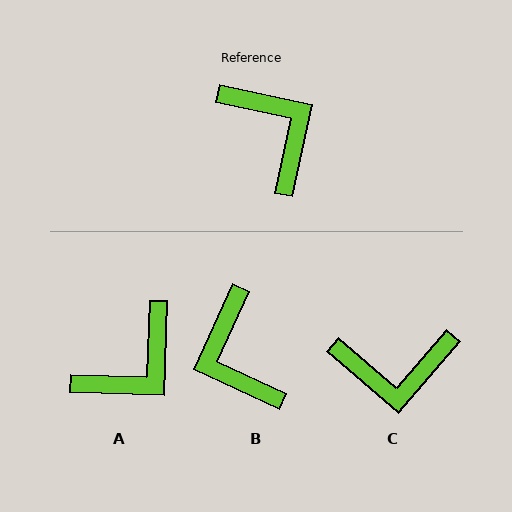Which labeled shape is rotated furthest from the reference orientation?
B, about 167 degrees away.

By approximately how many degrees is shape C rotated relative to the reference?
Approximately 119 degrees clockwise.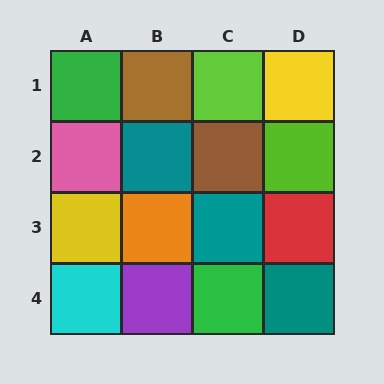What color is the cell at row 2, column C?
Brown.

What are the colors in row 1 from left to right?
Green, brown, lime, yellow.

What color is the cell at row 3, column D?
Red.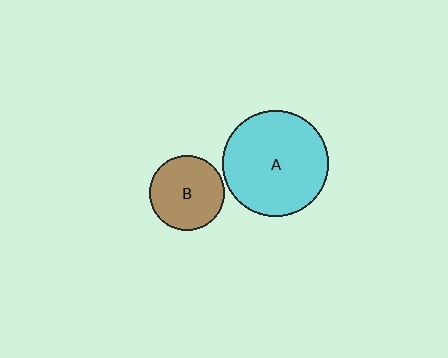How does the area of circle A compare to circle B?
Approximately 2.0 times.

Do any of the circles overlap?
No, none of the circles overlap.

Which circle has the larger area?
Circle A (cyan).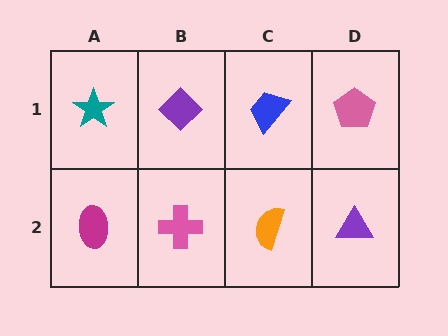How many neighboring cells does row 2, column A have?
2.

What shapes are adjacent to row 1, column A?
A magenta ellipse (row 2, column A), a purple diamond (row 1, column B).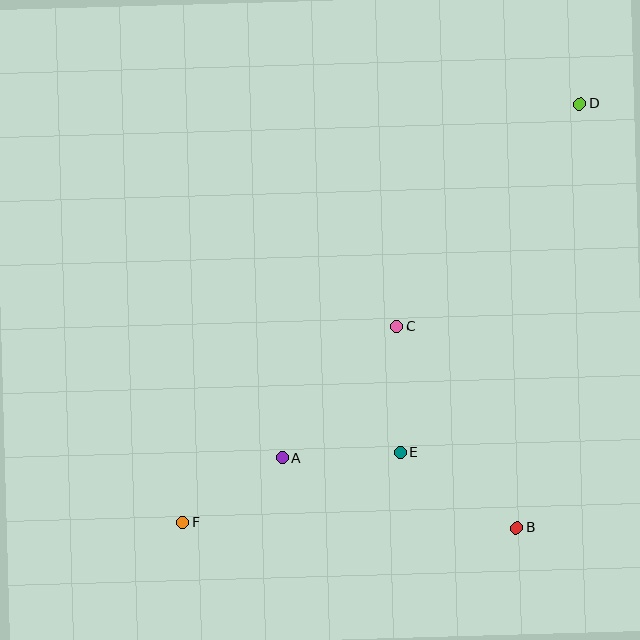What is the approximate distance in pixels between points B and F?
The distance between B and F is approximately 334 pixels.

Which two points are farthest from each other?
Points D and F are farthest from each other.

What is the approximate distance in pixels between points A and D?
The distance between A and D is approximately 463 pixels.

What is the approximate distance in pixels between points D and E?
The distance between D and E is approximately 393 pixels.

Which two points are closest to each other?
Points A and E are closest to each other.